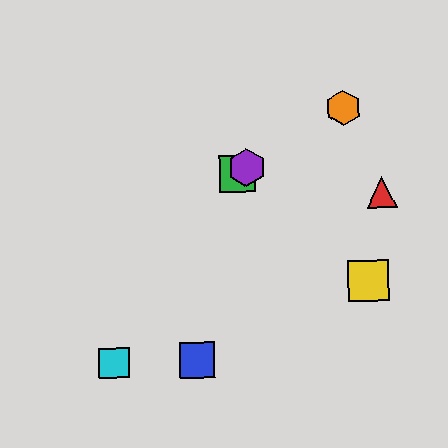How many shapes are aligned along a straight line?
3 shapes (the green square, the purple hexagon, the orange hexagon) are aligned along a straight line.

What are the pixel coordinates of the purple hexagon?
The purple hexagon is at (246, 168).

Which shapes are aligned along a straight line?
The green square, the purple hexagon, the orange hexagon are aligned along a straight line.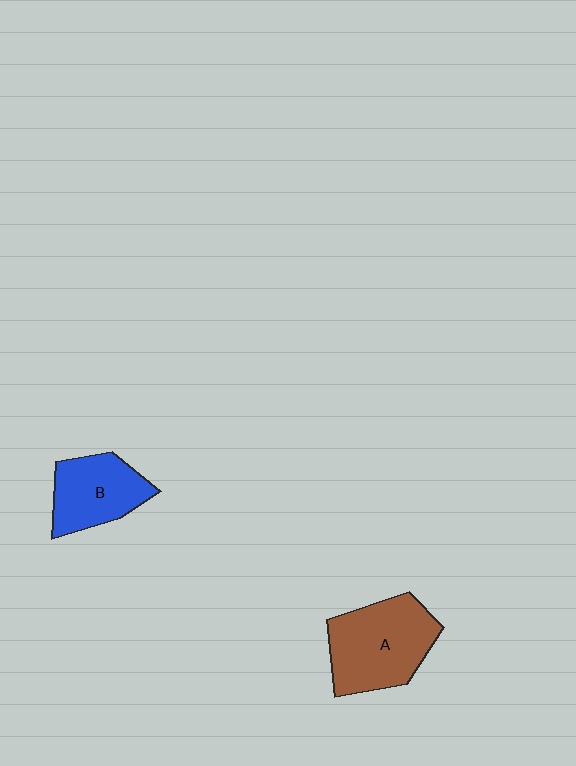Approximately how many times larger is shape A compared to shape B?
Approximately 1.4 times.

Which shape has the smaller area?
Shape B (blue).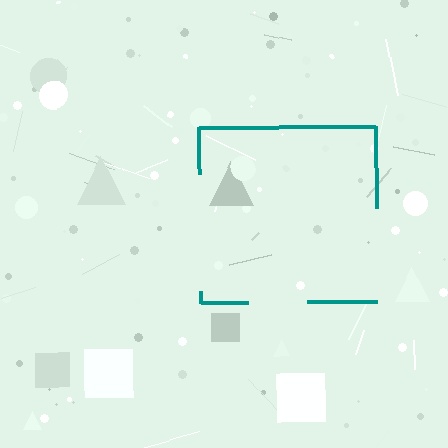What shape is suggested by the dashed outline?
The dashed outline suggests a square.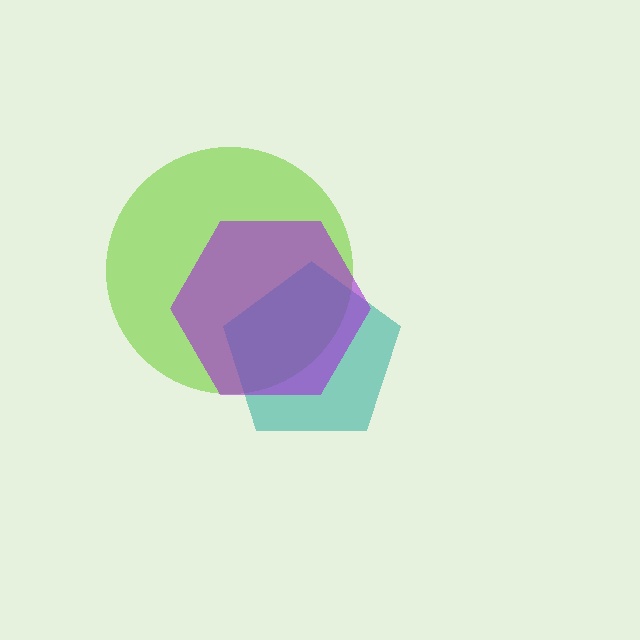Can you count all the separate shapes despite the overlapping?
Yes, there are 3 separate shapes.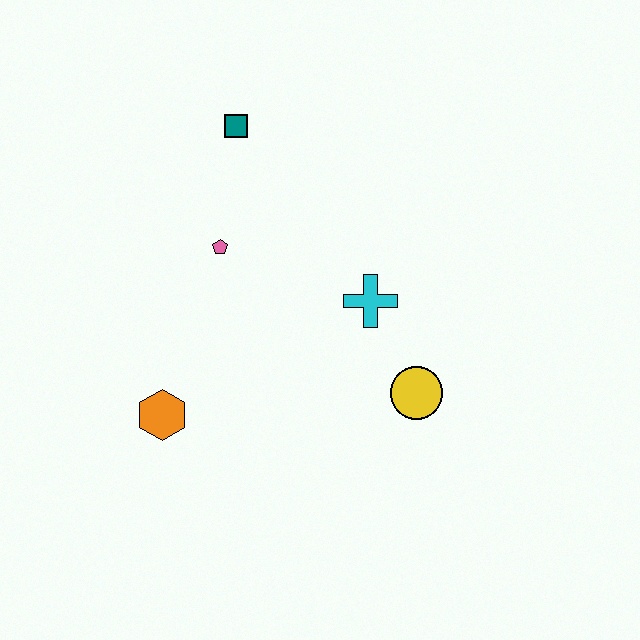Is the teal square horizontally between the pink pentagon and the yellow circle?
Yes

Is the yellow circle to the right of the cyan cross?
Yes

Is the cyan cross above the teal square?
No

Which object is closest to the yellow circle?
The cyan cross is closest to the yellow circle.